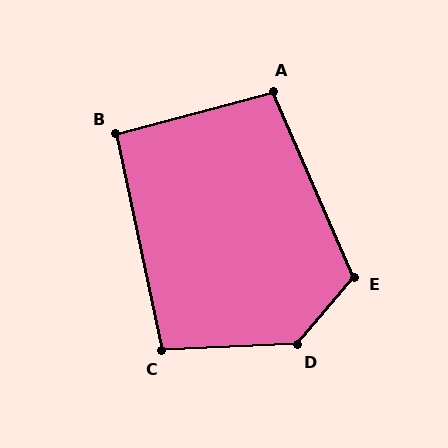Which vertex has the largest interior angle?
D, at approximately 133 degrees.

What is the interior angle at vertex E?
Approximately 116 degrees (obtuse).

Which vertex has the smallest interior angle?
B, at approximately 93 degrees.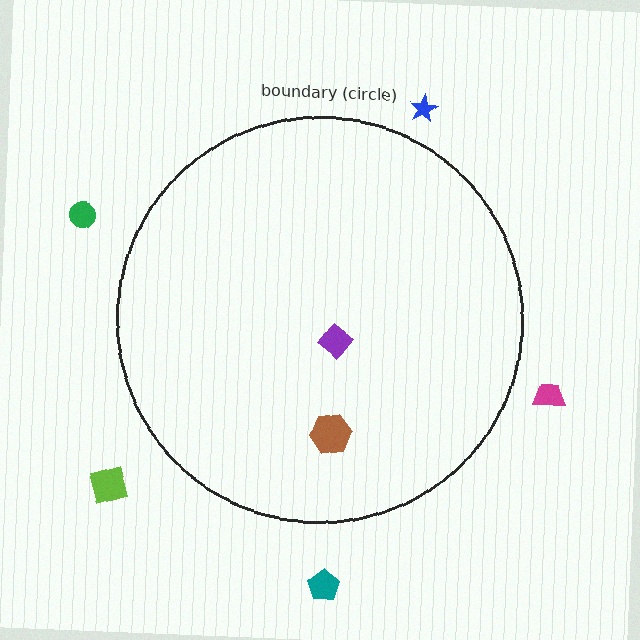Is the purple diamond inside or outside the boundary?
Inside.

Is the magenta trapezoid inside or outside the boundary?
Outside.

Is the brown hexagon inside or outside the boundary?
Inside.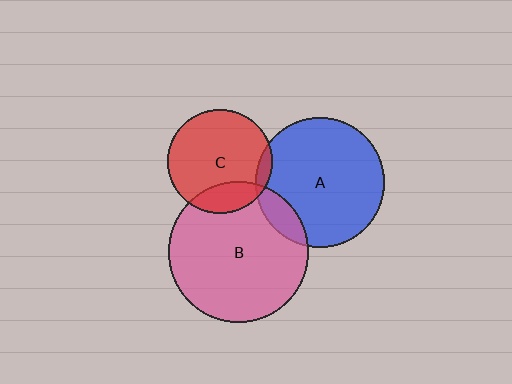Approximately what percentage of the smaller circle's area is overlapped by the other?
Approximately 20%.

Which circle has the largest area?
Circle B (pink).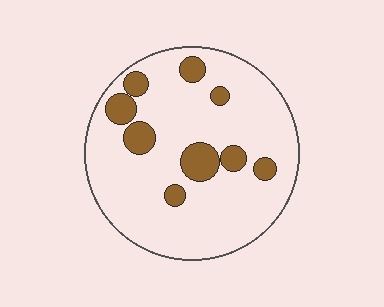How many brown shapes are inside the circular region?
9.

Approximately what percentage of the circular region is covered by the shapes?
Approximately 15%.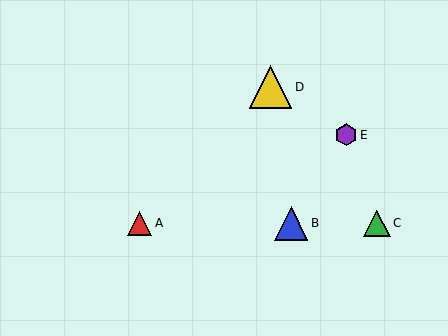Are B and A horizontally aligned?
Yes, both are at y≈223.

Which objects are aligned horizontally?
Objects A, B, C are aligned horizontally.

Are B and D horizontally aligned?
No, B is at y≈223 and D is at y≈87.